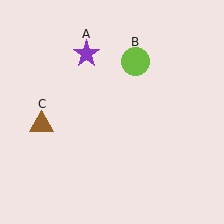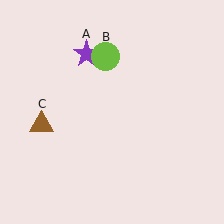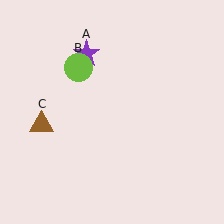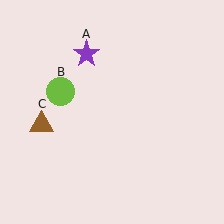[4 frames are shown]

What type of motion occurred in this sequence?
The lime circle (object B) rotated counterclockwise around the center of the scene.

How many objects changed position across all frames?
1 object changed position: lime circle (object B).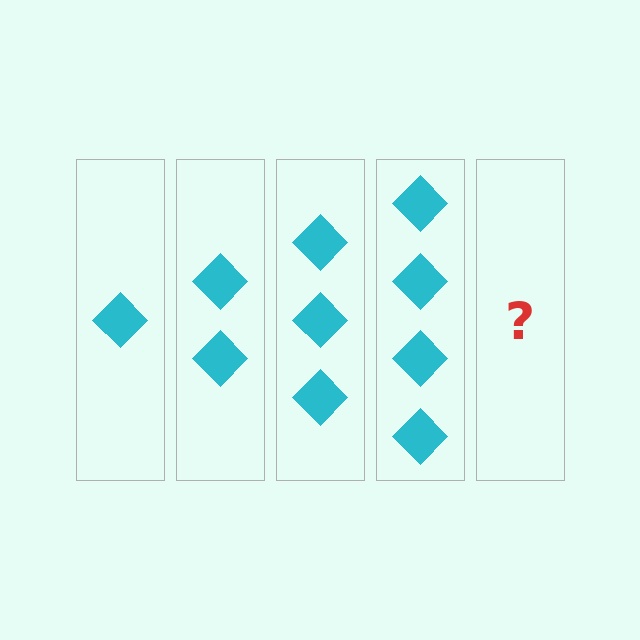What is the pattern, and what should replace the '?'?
The pattern is that each step adds one more diamond. The '?' should be 5 diamonds.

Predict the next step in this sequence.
The next step is 5 diamonds.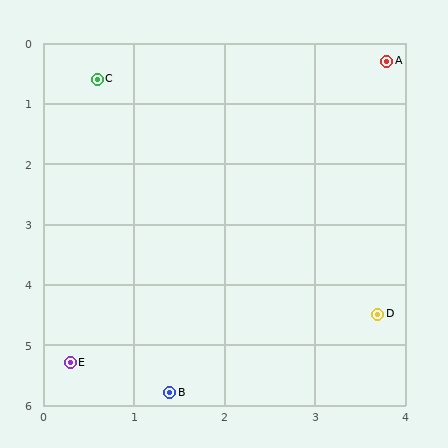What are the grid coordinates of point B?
Point B is at approximately (1.4, 5.8).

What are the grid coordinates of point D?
Point D is at approximately (3.7, 4.5).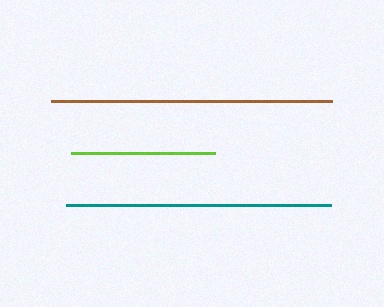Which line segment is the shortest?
The lime line is the shortest at approximately 145 pixels.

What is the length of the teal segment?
The teal segment is approximately 265 pixels long.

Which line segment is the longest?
The brown line is the longest at approximately 281 pixels.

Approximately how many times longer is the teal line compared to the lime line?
The teal line is approximately 1.8 times the length of the lime line.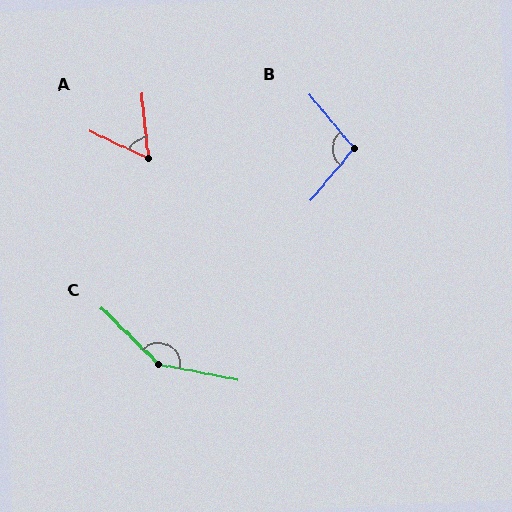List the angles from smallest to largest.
A (59°), B (101°), C (146°).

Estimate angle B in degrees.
Approximately 101 degrees.